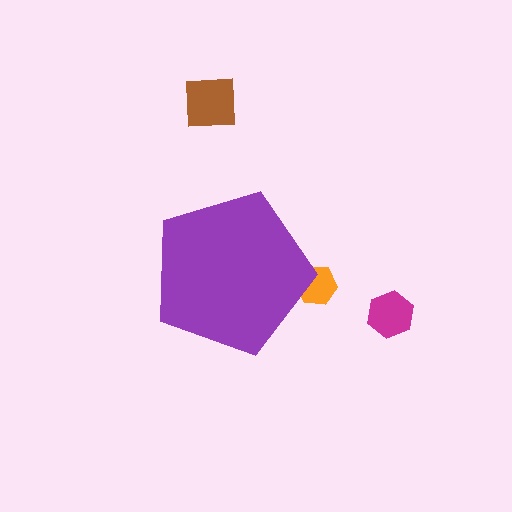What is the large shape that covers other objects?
A purple pentagon.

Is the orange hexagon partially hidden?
Yes, the orange hexagon is partially hidden behind the purple pentagon.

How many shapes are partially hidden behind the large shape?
1 shape is partially hidden.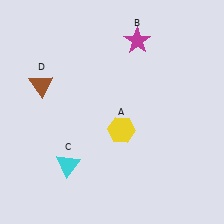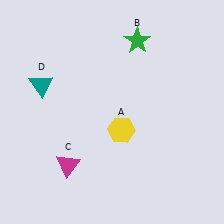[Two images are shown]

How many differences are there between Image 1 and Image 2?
There are 3 differences between the two images.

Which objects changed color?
B changed from magenta to green. C changed from cyan to magenta. D changed from brown to teal.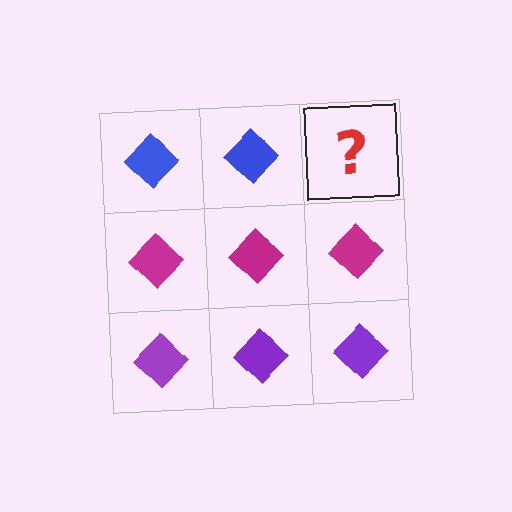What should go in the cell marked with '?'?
The missing cell should contain a blue diamond.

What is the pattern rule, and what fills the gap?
The rule is that each row has a consistent color. The gap should be filled with a blue diamond.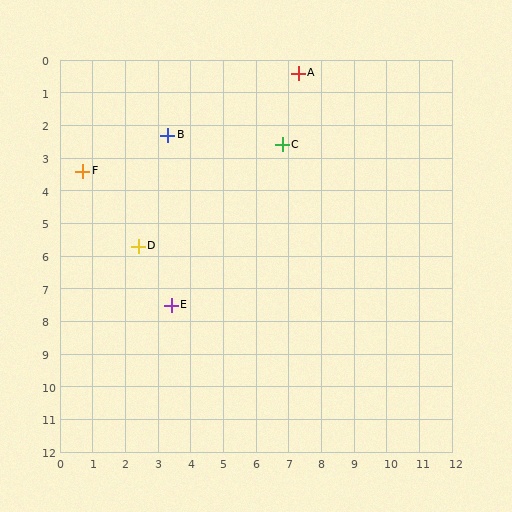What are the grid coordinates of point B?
Point B is at approximately (3.3, 2.3).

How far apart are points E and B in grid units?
Points E and B are about 5.2 grid units apart.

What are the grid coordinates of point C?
Point C is at approximately (6.8, 2.6).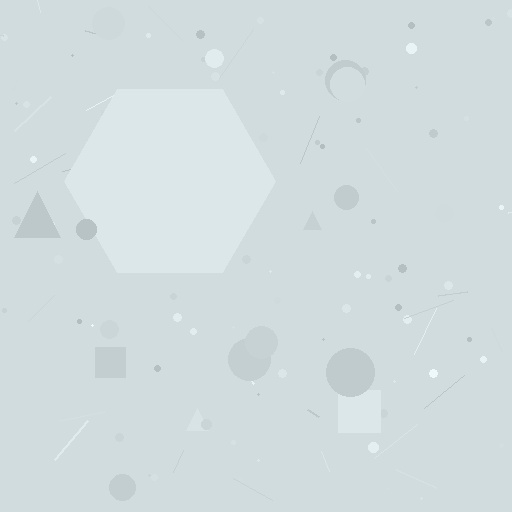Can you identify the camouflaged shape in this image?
The camouflaged shape is a hexagon.